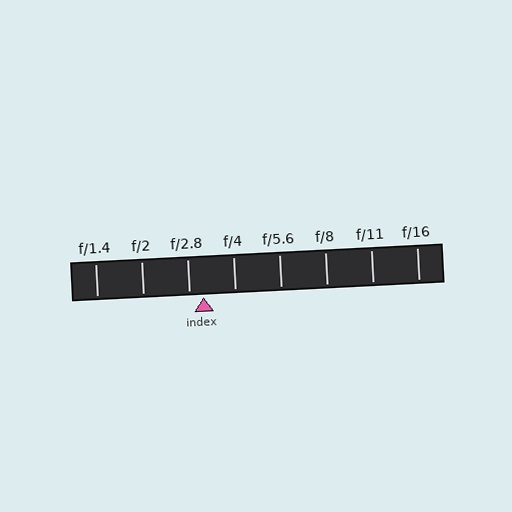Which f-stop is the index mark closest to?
The index mark is closest to f/2.8.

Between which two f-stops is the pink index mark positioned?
The index mark is between f/2.8 and f/4.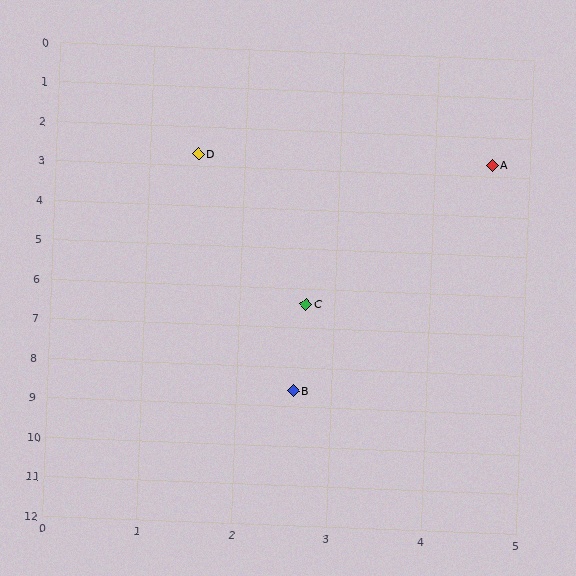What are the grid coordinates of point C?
Point C is at approximately (2.7, 6.4).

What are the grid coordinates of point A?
Point A is at approximately (4.6, 2.7).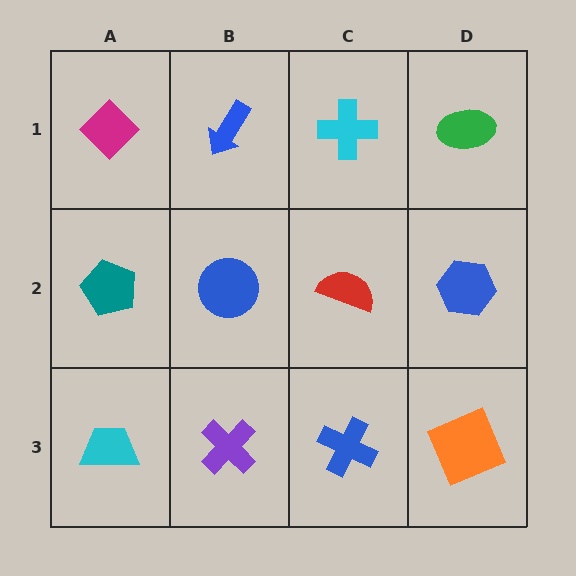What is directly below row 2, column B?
A purple cross.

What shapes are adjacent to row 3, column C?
A red semicircle (row 2, column C), a purple cross (row 3, column B), an orange square (row 3, column D).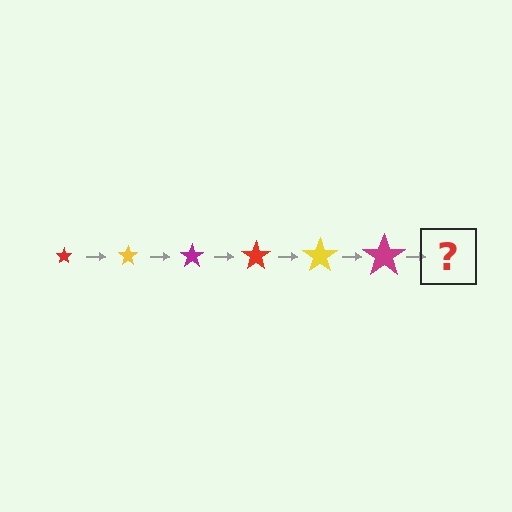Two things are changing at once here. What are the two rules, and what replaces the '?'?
The two rules are that the star grows larger each step and the color cycles through red, yellow, and magenta. The '?' should be a red star, larger than the previous one.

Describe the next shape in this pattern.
It should be a red star, larger than the previous one.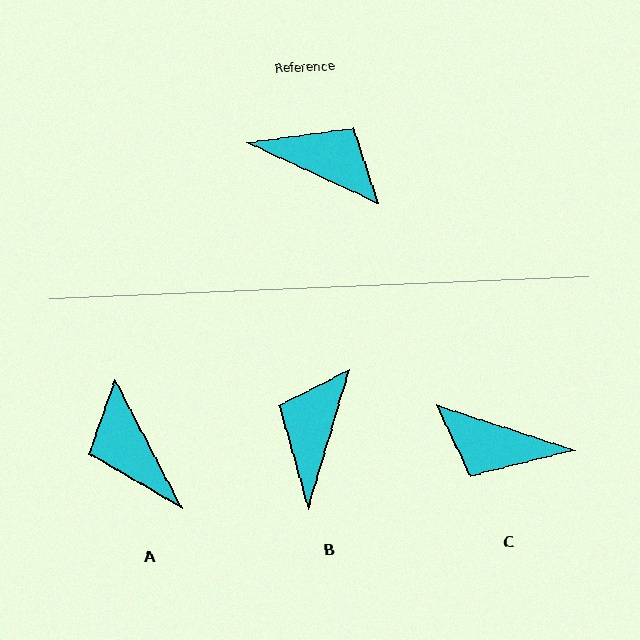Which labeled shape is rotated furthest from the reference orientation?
C, about 173 degrees away.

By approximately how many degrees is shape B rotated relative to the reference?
Approximately 98 degrees counter-clockwise.